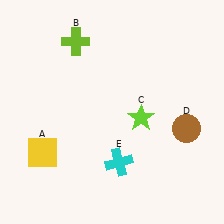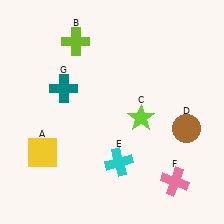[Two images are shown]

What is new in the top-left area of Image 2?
A teal cross (G) was added in the top-left area of Image 2.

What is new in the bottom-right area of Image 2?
A pink cross (F) was added in the bottom-right area of Image 2.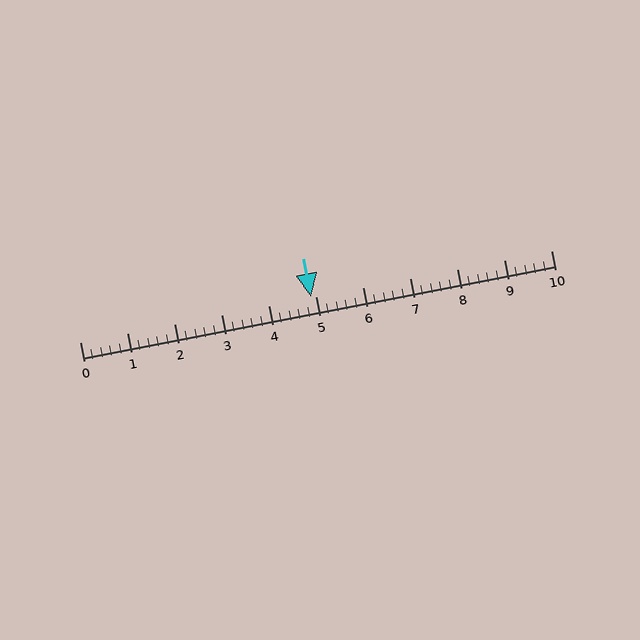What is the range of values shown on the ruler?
The ruler shows values from 0 to 10.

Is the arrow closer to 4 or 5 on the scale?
The arrow is closer to 5.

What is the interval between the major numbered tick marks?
The major tick marks are spaced 1 units apart.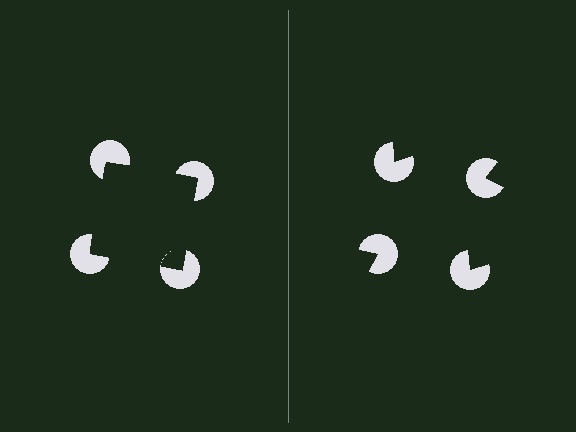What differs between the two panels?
The pac-man discs are positioned identically on both sides; only the wedge orientations differ. On the left they align to a square; on the right they are misaligned.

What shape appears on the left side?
An illusory square.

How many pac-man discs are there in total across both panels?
8 — 4 on each side.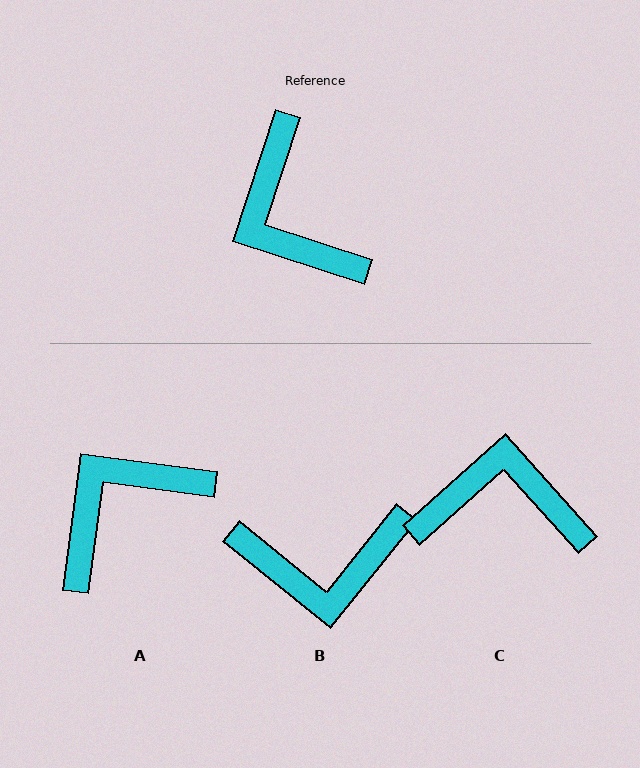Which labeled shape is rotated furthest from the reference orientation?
C, about 120 degrees away.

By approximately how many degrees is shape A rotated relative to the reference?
Approximately 80 degrees clockwise.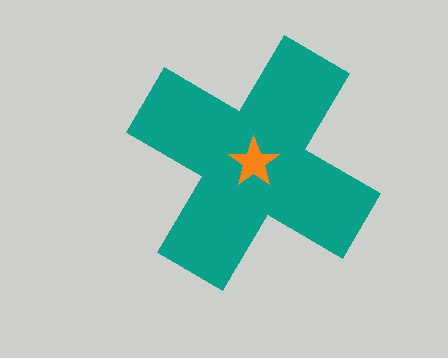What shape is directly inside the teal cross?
The orange star.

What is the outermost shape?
The teal cross.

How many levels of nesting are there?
2.